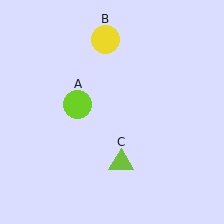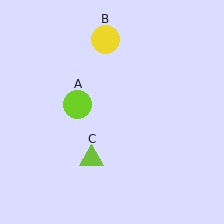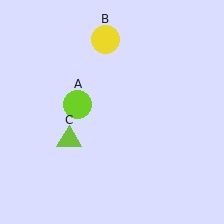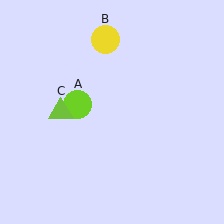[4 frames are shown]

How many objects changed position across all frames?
1 object changed position: lime triangle (object C).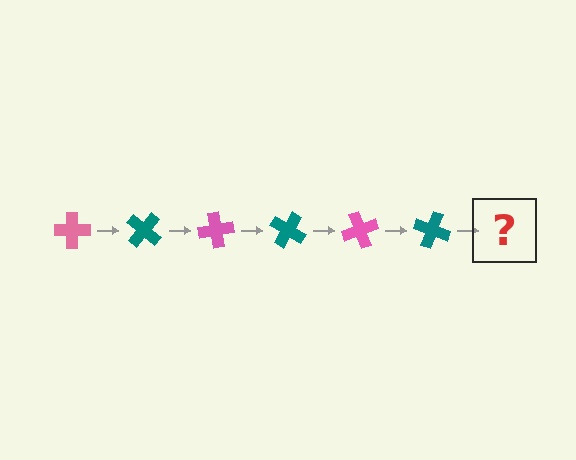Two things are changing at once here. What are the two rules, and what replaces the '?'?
The two rules are that it rotates 40 degrees each step and the color cycles through pink and teal. The '?' should be a pink cross, rotated 240 degrees from the start.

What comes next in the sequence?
The next element should be a pink cross, rotated 240 degrees from the start.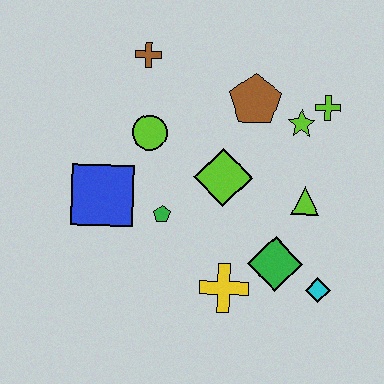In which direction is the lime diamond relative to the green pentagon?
The lime diamond is to the right of the green pentagon.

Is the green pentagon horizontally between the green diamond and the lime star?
No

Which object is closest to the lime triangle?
The green diamond is closest to the lime triangle.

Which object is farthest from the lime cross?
The blue square is farthest from the lime cross.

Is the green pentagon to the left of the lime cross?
Yes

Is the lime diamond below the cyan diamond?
No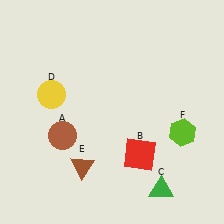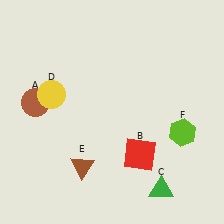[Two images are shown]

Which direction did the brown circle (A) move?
The brown circle (A) moved up.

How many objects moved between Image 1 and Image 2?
1 object moved between the two images.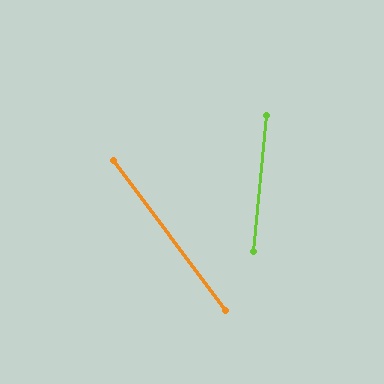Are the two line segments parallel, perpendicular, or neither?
Neither parallel nor perpendicular — they differ by about 42°.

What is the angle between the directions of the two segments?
Approximately 42 degrees.